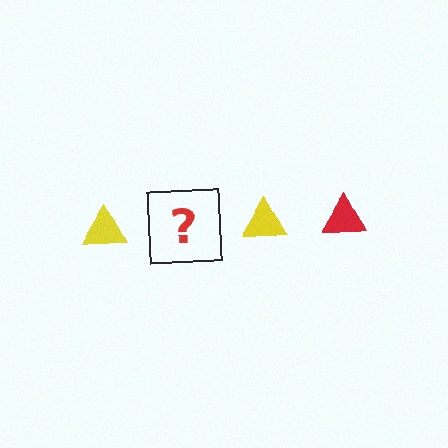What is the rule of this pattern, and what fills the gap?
The rule is that the pattern cycles through yellow, red triangles. The gap should be filled with a red triangle.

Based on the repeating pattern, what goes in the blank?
The blank should be a red triangle.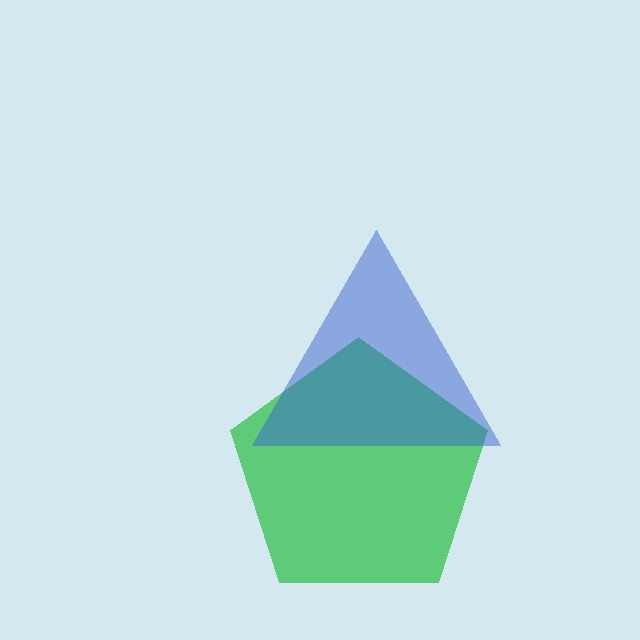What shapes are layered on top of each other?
The layered shapes are: a green pentagon, a blue triangle.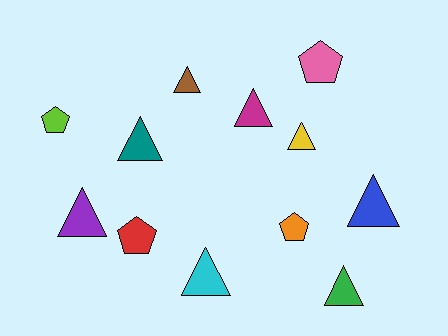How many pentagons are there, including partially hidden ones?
There are 4 pentagons.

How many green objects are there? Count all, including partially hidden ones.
There is 1 green object.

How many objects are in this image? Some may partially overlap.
There are 12 objects.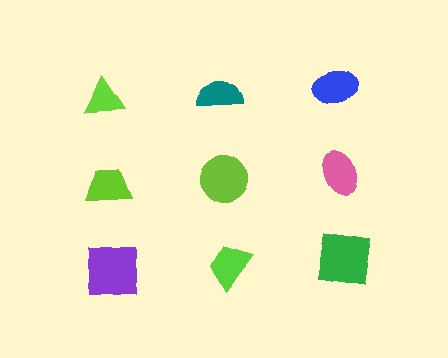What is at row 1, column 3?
A blue ellipse.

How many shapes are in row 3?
3 shapes.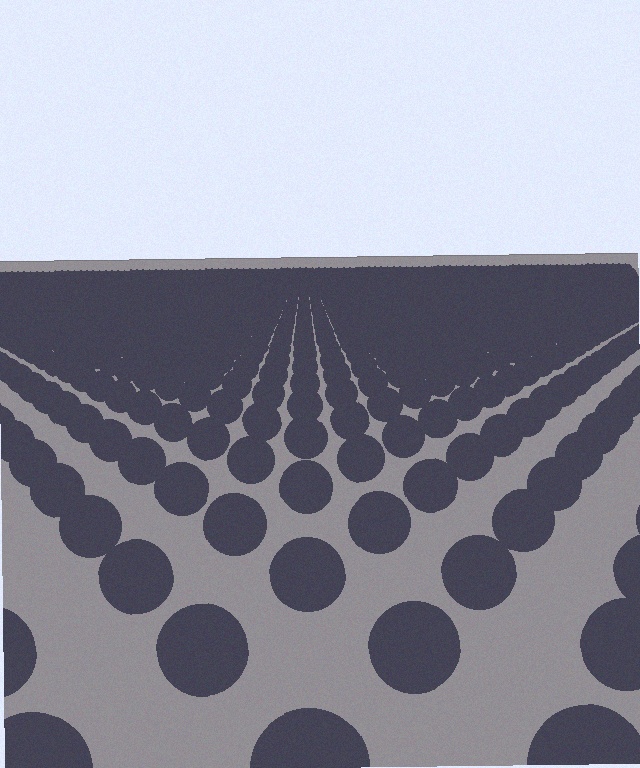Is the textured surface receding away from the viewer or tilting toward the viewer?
The surface is receding away from the viewer. Texture elements get smaller and denser toward the top.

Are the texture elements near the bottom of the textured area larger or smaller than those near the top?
Larger. Near the bottom, elements are closer to the viewer and appear at a bigger on-screen size.